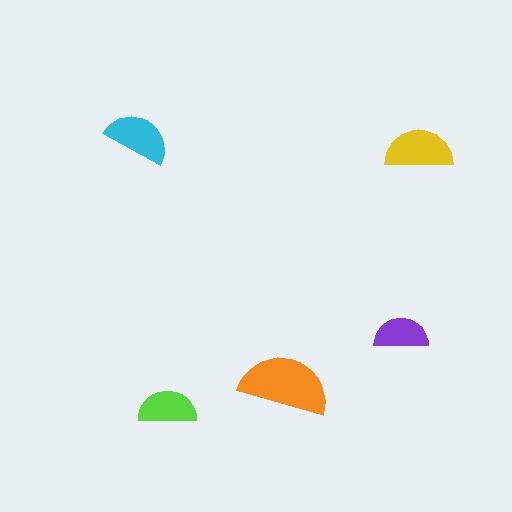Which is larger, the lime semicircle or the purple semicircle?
The lime one.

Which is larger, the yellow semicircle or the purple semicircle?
The yellow one.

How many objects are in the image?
There are 5 objects in the image.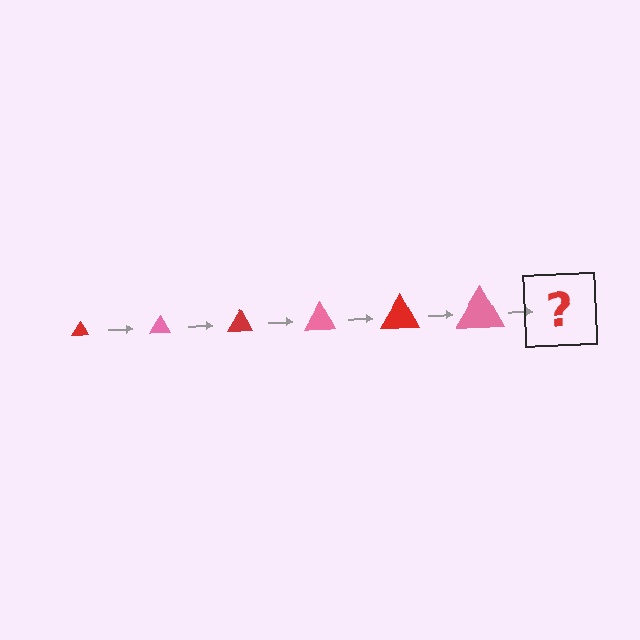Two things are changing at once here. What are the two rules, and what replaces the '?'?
The two rules are that the triangle grows larger each step and the color cycles through red and pink. The '?' should be a red triangle, larger than the previous one.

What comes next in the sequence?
The next element should be a red triangle, larger than the previous one.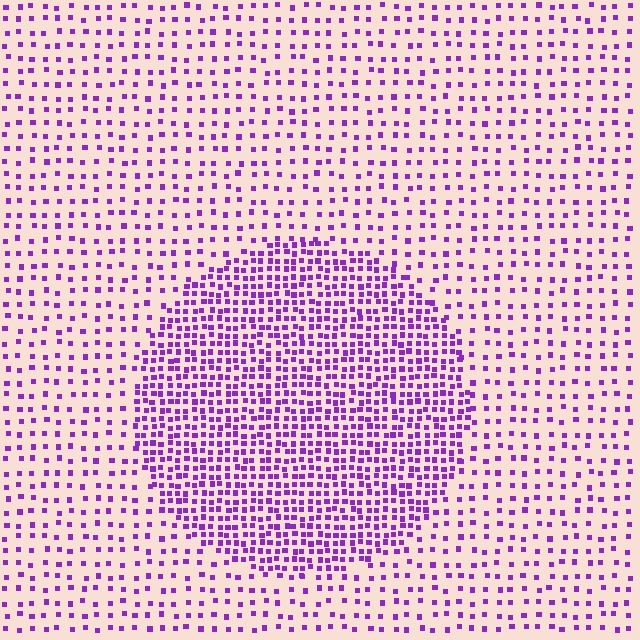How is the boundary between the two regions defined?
The boundary is defined by a change in element density (approximately 2.4x ratio). All elements are the same color, size, and shape.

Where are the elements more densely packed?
The elements are more densely packed inside the circle boundary.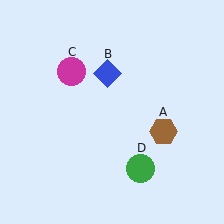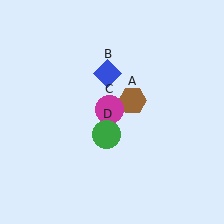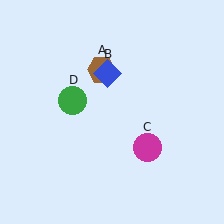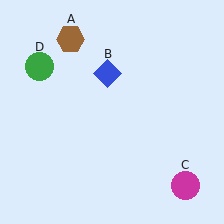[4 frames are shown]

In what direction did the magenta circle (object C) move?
The magenta circle (object C) moved down and to the right.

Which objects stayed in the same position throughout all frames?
Blue diamond (object B) remained stationary.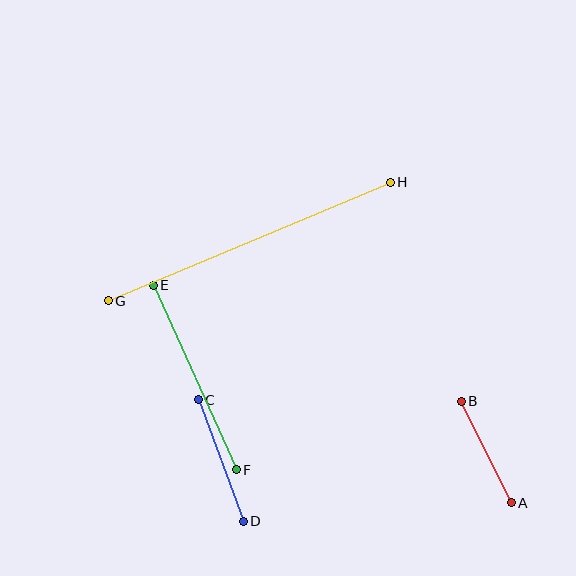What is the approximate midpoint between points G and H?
The midpoint is at approximately (249, 241) pixels.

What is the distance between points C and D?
The distance is approximately 129 pixels.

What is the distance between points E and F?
The distance is approximately 203 pixels.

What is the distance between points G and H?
The distance is approximately 306 pixels.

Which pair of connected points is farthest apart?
Points G and H are farthest apart.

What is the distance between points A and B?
The distance is approximately 113 pixels.